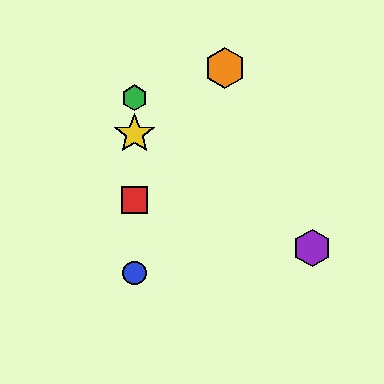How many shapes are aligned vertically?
4 shapes (the red square, the blue circle, the green hexagon, the yellow star) are aligned vertically.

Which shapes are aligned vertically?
The red square, the blue circle, the green hexagon, the yellow star are aligned vertically.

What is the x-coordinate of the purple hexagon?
The purple hexagon is at x≈312.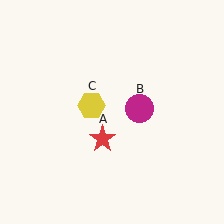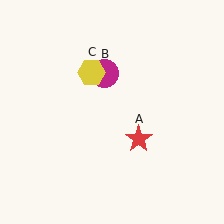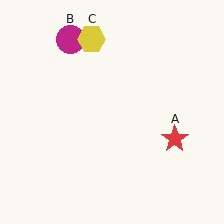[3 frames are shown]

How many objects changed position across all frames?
3 objects changed position: red star (object A), magenta circle (object B), yellow hexagon (object C).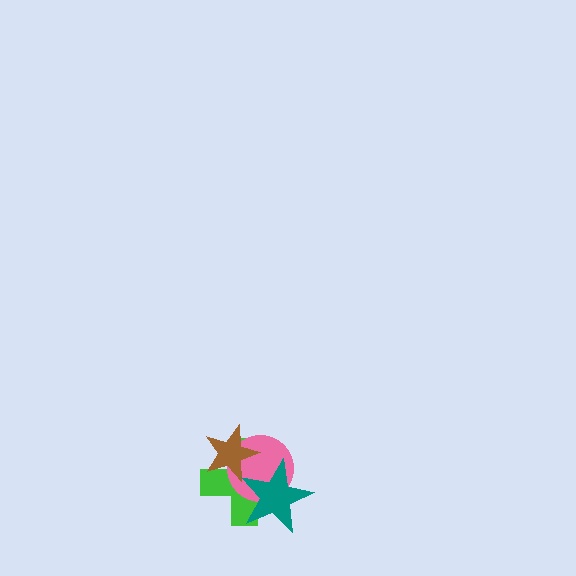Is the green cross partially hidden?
Yes, it is partially covered by another shape.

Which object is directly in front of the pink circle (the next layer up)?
The brown star is directly in front of the pink circle.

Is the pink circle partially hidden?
Yes, it is partially covered by another shape.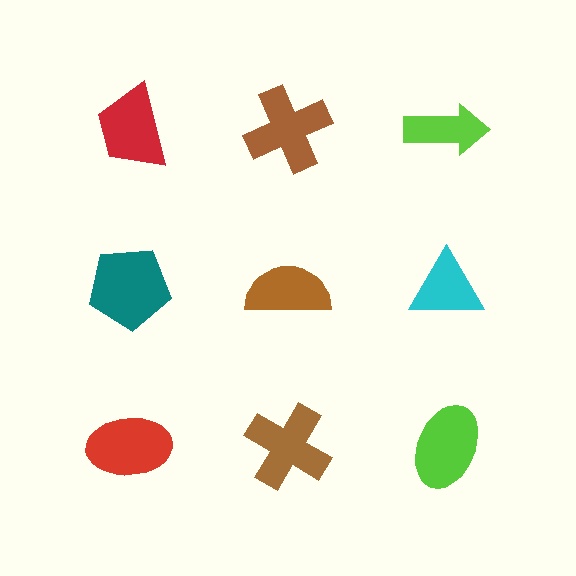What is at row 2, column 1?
A teal pentagon.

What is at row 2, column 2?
A brown semicircle.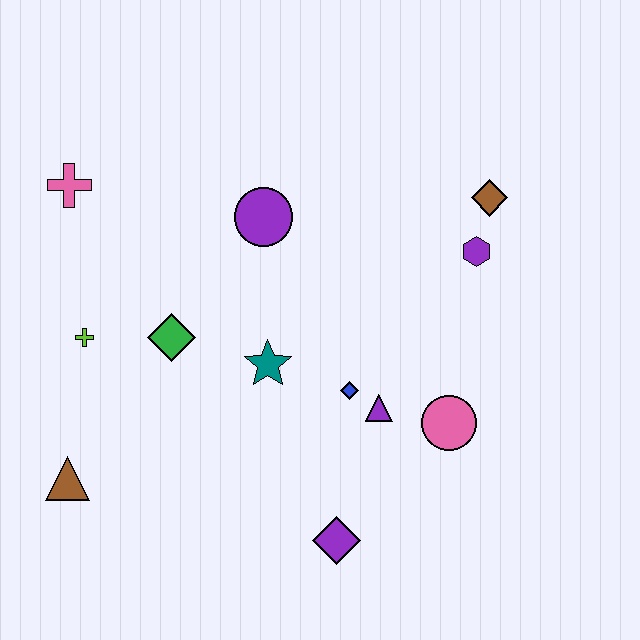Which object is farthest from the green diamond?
The brown diamond is farthest from the green diamond.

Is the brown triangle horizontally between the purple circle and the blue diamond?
No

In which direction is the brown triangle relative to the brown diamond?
The brown triangle is to the left of the brown diamond.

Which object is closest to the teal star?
The blue diamond is closest to the teal star.